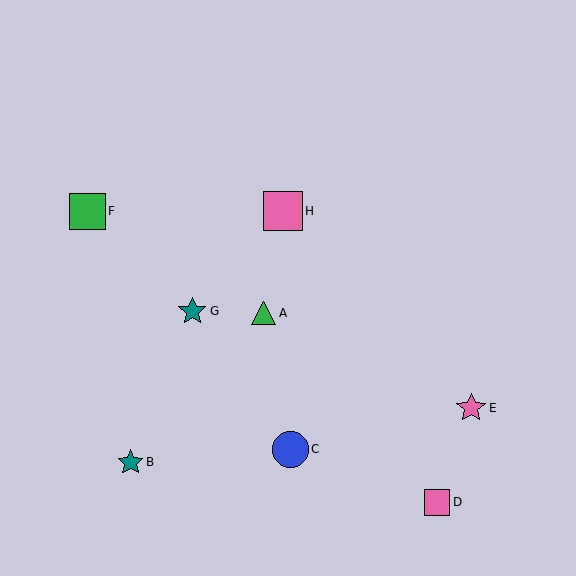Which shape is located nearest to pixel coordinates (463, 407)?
The pink star (labeled E) at (471, 408) is nearest to that location.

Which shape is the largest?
The pink square (labeled H) is the largest.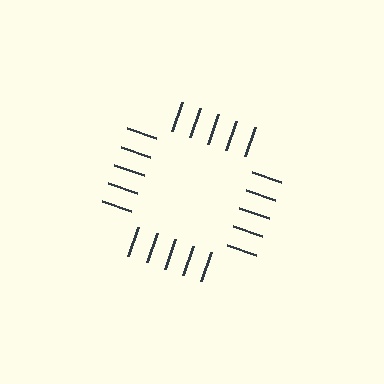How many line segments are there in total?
20 — 5 along each of the 4 edges.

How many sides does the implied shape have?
4 sides — the line-ends trace a square.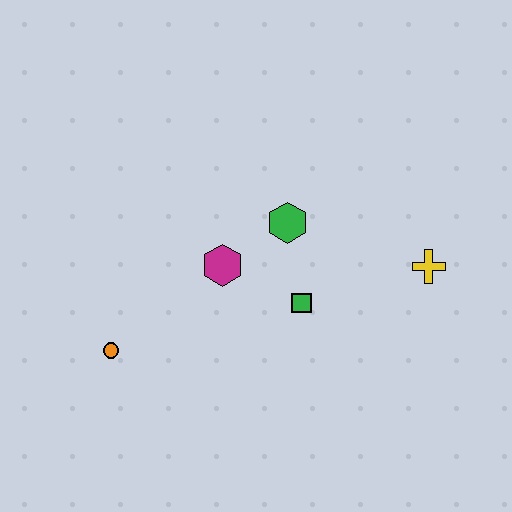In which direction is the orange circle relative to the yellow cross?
The orange circle is to the left of the yellow cross.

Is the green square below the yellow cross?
Yes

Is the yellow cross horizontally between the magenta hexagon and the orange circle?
No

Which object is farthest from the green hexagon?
The orange circle is farthest from the green hexagon.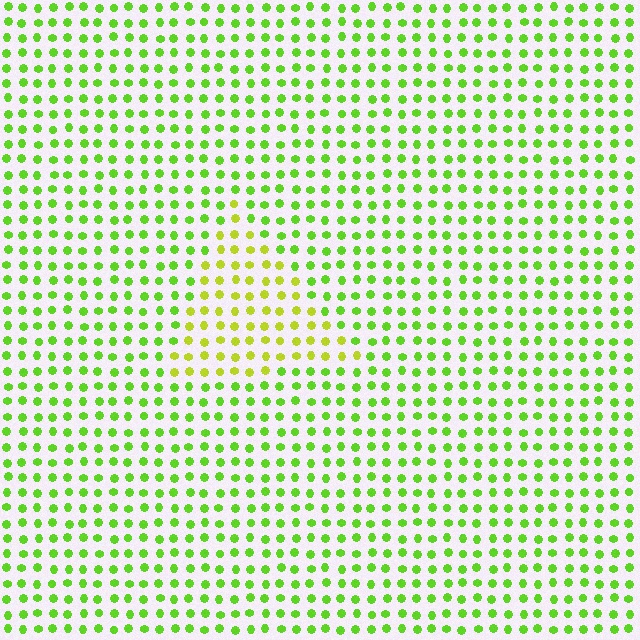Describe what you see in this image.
The image is filled with small lime elements in a uniform arrangement. A triangle-shaped region is visible where the elements are tinted to a slightly different hue, forming a subtle color boundary.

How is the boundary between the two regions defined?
The boundary is defined purely by a slight shift in hue (about 30 degrees). Spacing, size, and orientation are identical on both sides.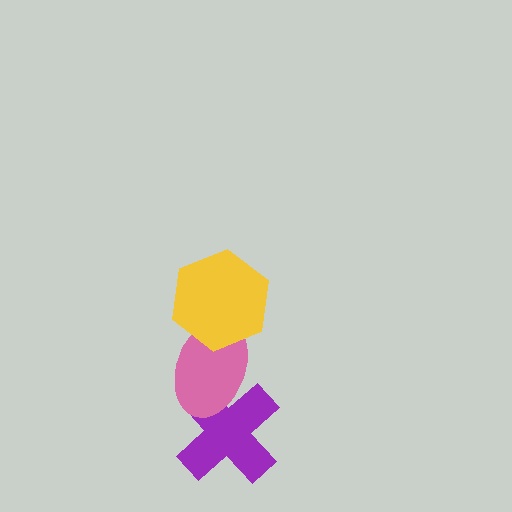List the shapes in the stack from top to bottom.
From top to bottom: the yellow hexagon, the pink ellipse, the purple cross.